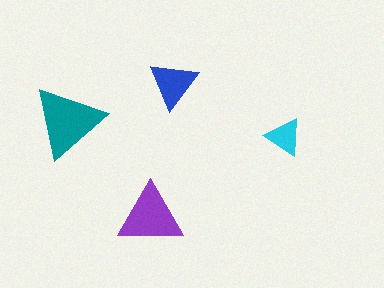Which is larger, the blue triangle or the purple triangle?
The purple one.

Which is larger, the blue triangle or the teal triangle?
The teal one.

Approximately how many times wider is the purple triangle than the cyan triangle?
About 1.5 times wider.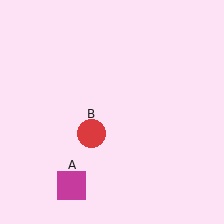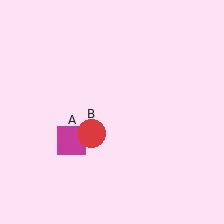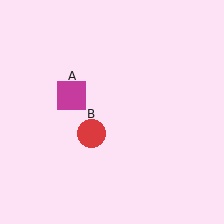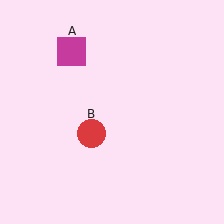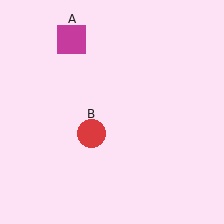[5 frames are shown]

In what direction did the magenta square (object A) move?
The magenta square (object A) moved up.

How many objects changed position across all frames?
1 object changed position: magenta square (object A).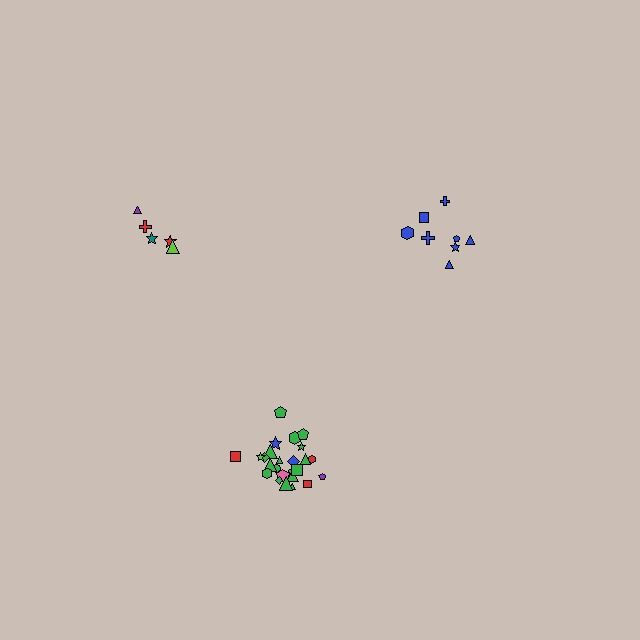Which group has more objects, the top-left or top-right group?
The top-right group.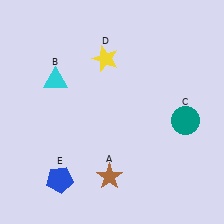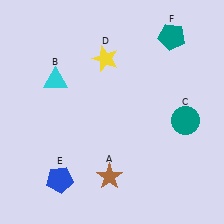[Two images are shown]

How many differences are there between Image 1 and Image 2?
There is 1 difference between the two images.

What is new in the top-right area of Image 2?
A teal pentagon (F) was added in the top-right area of Image 2.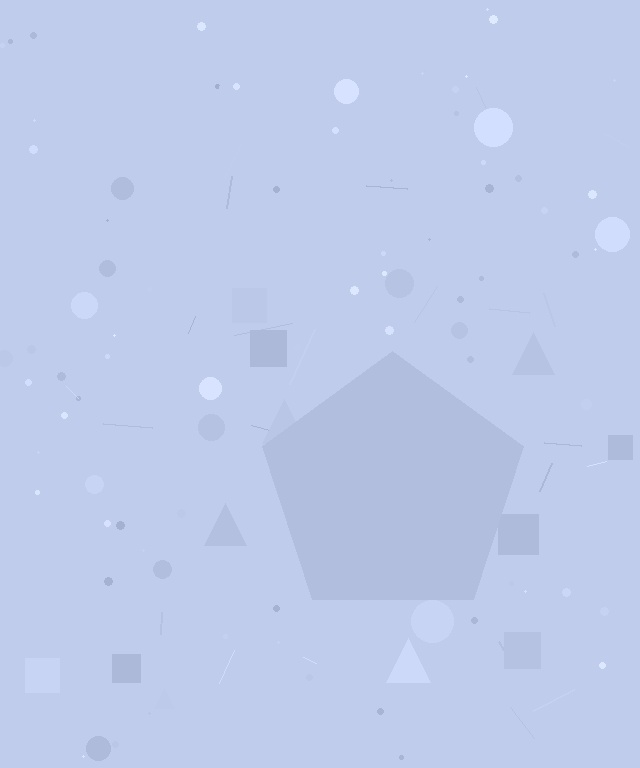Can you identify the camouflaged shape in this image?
The camouflaged shape is a pentagon.